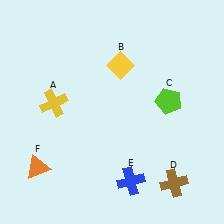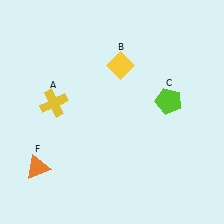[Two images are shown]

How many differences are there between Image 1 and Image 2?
There are 2 differences between the two images.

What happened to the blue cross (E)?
The blue cross (E) was removed in Image 2. It was in the bottom-right area of Image 1.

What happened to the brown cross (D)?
The brown cross (D) was removed in Image 2. It was in the bottom-right area of Image 1.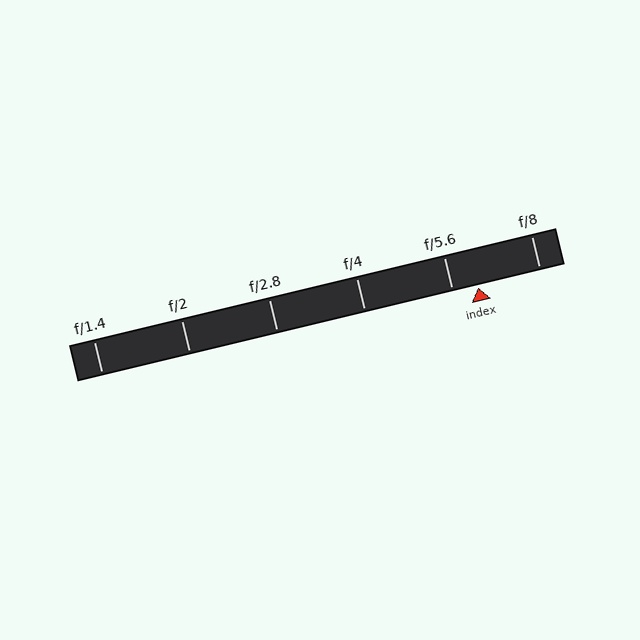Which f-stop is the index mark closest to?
The index mark is closest to f/5.6.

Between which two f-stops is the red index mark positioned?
The index mark is between f/5.6 and f/8.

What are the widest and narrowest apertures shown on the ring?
The widest aperture shown is f/1.4 and the narrowest is f/8.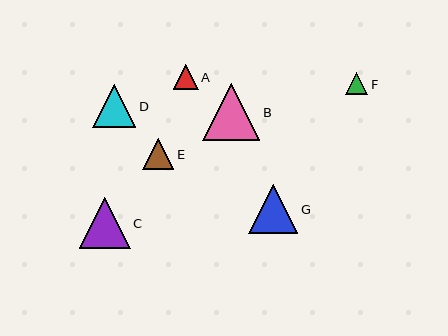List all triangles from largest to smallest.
From largest to smallest: B, C, G, D, E, A, F.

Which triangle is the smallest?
Triangle F is the smallest with a size of approximately 22 pixels.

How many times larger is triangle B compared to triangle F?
Triangle B is approximately 2.6 times the size of triangle F.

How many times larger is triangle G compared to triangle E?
Triangle G is approximately 1.6 times the size of triangle E.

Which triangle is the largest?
Triangle B is the largest with a size of approximately 57 pixels.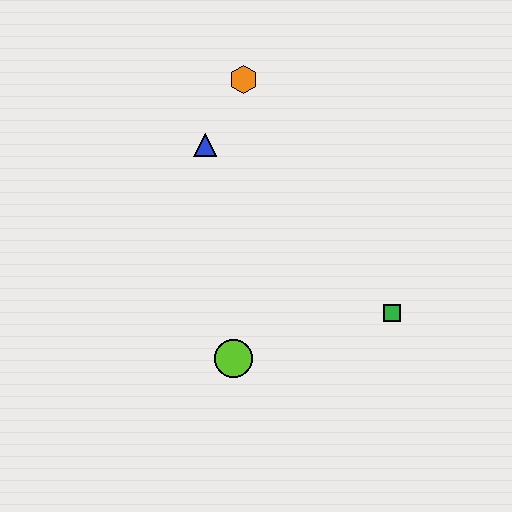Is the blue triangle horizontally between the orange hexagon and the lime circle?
No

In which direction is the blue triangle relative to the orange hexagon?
The blue triangle is below the orange hexagon.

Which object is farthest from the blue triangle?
The green square is farthest from the blue triangle.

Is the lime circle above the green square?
No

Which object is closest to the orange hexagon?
The blue triangle is closest to the orange hexagon.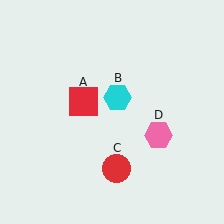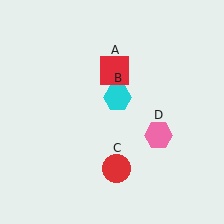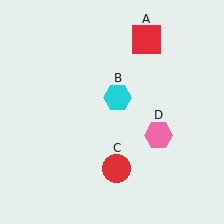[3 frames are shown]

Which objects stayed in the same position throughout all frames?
Cyan hexagon (object B) and red circle (object C) and pink hexagon (object D) remained stationary.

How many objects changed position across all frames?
1 object changed position: red square (object A).